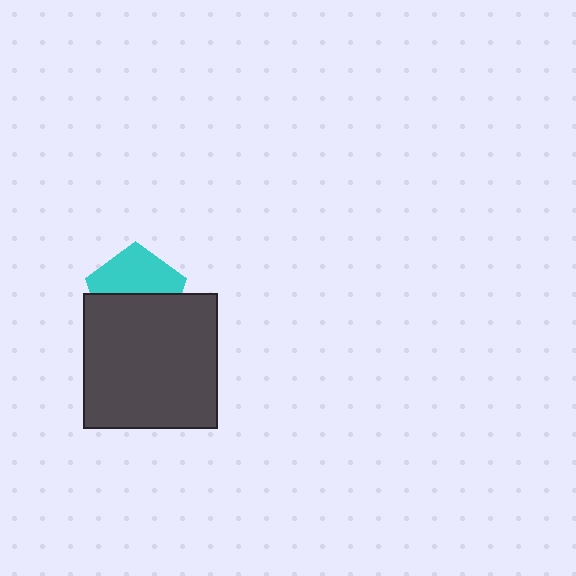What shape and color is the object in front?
The object in front is a dark gray square.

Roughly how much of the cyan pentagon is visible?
About half of it is visible (roughly 50%).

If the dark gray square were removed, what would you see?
You would see the complete cyan pentagon.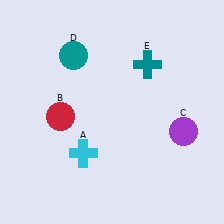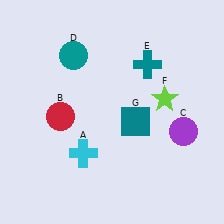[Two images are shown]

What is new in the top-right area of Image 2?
A lime star (F) was added in the top-right area of Image 2.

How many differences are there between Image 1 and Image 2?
There are 2 differences between the two images.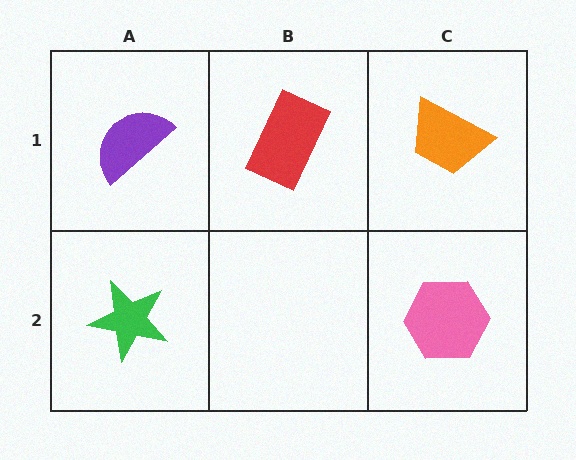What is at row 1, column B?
A red rectangle.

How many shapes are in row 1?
3 shapes.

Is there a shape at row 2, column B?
No, that cell is empty.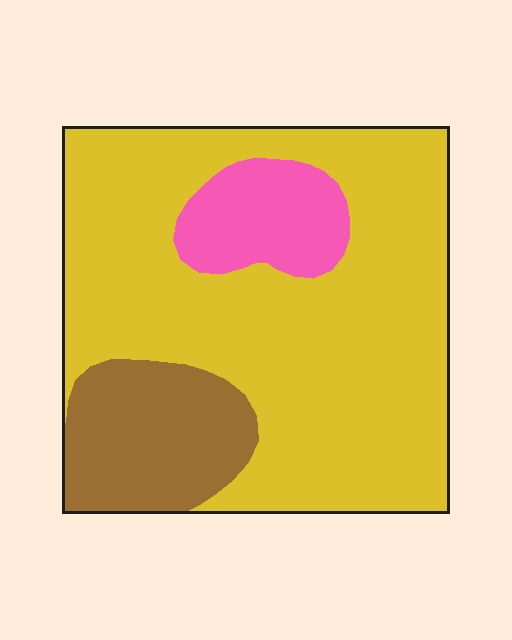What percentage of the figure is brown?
Brown takes up between a sixth and a third of the figure.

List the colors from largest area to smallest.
From largest to smallest: yellow, brown, pink.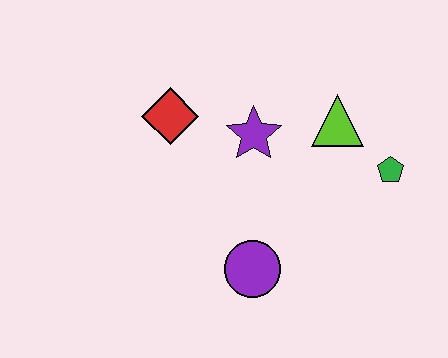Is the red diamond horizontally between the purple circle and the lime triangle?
No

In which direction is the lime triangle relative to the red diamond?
The lime triangle is to the right of the red diamond.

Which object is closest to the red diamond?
The purple star is closest to the red diamond.